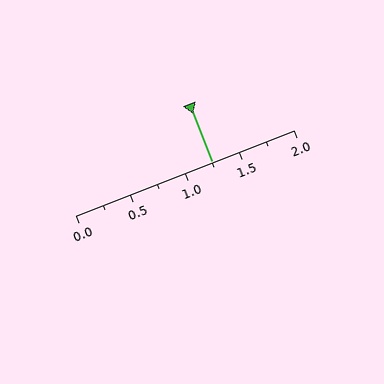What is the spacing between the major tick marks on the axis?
The major ticks are spaced 0.5 apart.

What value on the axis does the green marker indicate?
The marker indicates approximately 1.25.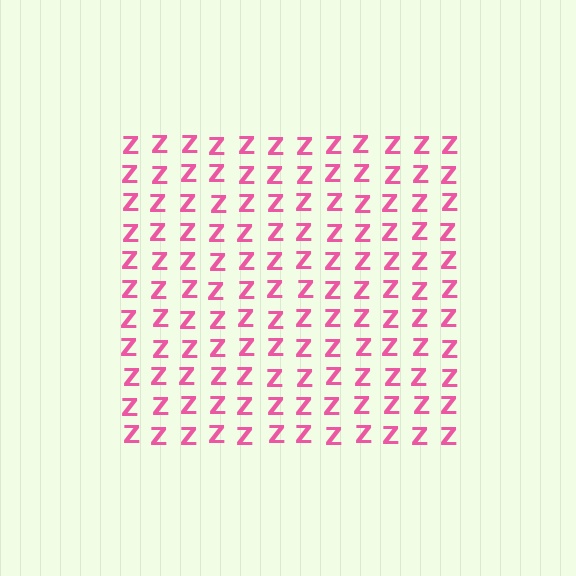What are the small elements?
The small elements are letter Z's.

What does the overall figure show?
The overall figure shows a square.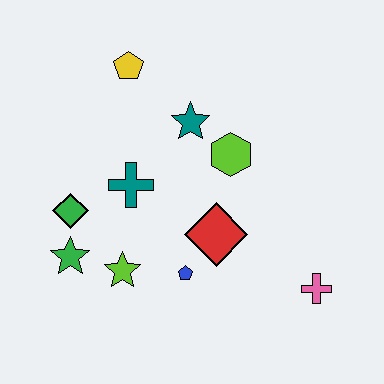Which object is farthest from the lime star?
The yellow pentagon is farthest from the lime star.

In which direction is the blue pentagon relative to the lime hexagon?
The blue pentagon is below the lime hexagon.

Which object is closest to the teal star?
The lime hexagon is closest to the teal star.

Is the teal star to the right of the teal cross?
Yes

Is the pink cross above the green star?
No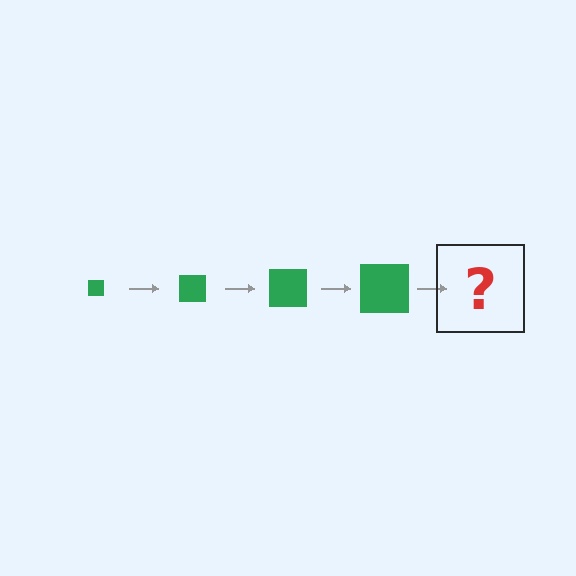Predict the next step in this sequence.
The next step is a green square, larger than the previous one.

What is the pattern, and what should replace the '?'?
The pattern is that the square gets progressively larger each step. The '?' should be a green square, larger than the previous one.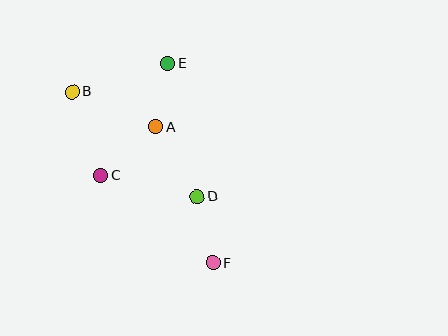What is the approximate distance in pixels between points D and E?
The distance between D and E is approximately 136 pixels.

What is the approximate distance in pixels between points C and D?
The distance between C and D is approximately 98 pixels.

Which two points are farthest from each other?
Points B and F are farthest from each other.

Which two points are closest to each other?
Points A and E are closest to each other.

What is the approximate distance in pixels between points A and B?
The distance between A and B is approximately 91 pixels.